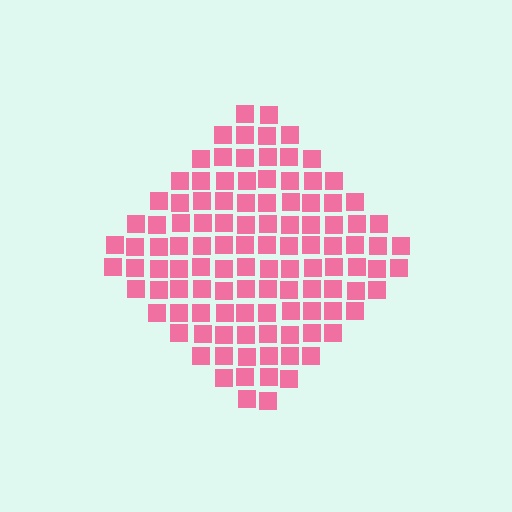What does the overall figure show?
The overall figure shows a diamond.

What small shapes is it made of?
It is made of small squares.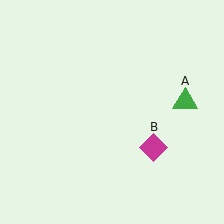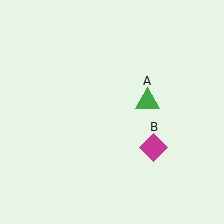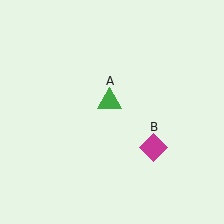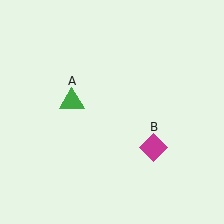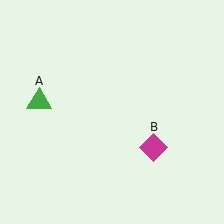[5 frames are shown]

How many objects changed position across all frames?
1 object changed position: green triangle (object A).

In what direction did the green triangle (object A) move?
The green triangle (object A) moved left.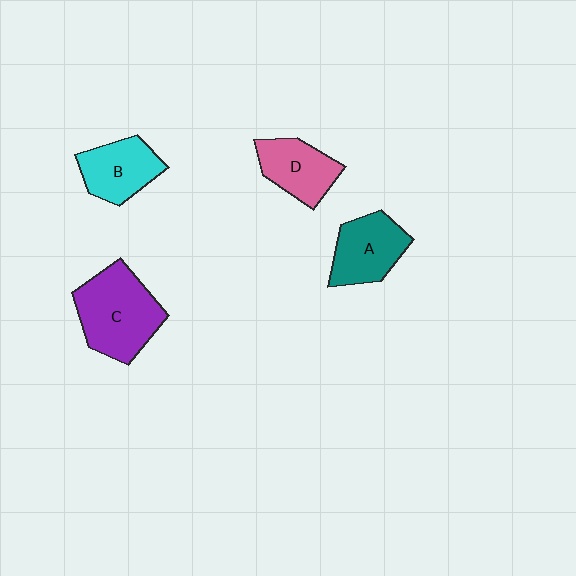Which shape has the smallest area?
Shape D (pink).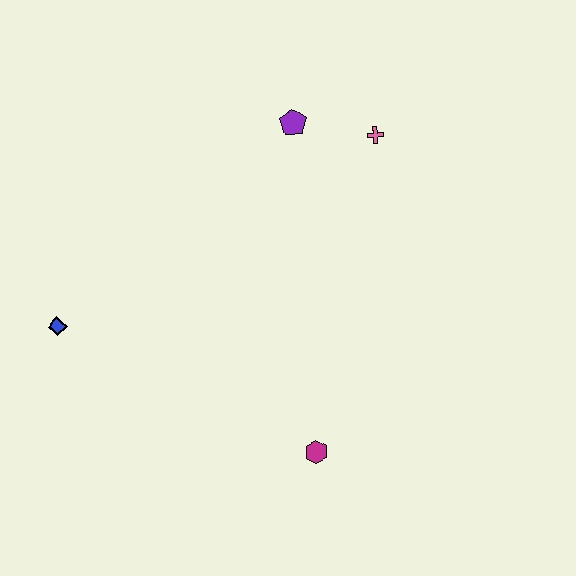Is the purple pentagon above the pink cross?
Yes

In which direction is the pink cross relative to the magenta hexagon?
The pink cross is above the magenta hexagon.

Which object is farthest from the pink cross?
The blue diamond is farthest from the pink cross.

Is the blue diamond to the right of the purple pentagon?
No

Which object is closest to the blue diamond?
The magenta hexagon is closest to the blue diamond.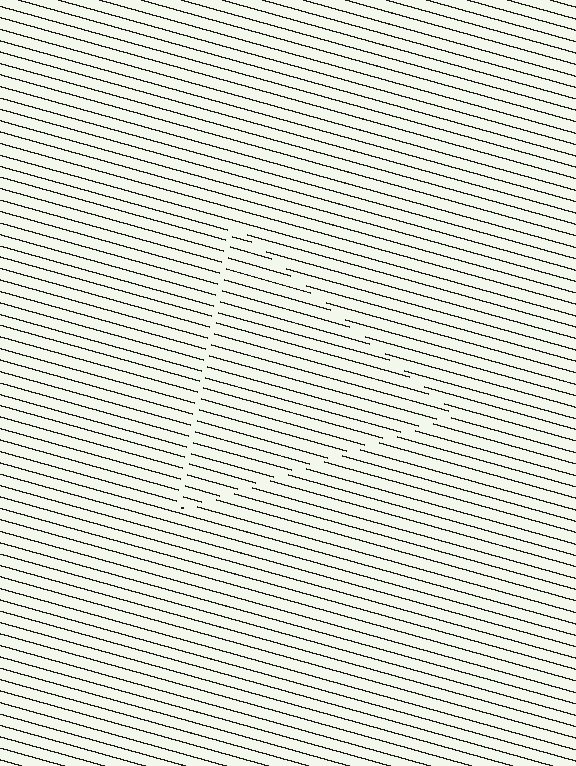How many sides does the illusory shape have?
3 sides — the line-ends trace a triangle.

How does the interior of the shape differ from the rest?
The interior of the shape contains the same grating, shifted by half a period — the contour is defined by the phase discontinuity where line-ends from the inner and outer gratings abut.